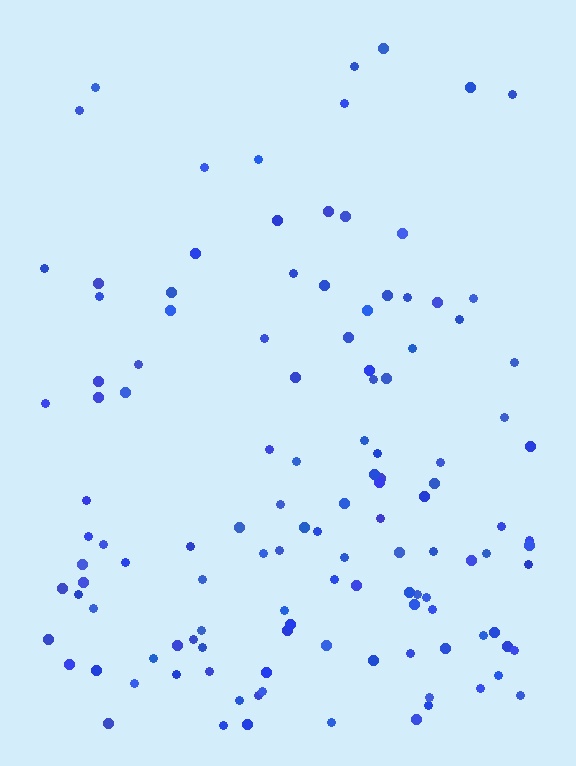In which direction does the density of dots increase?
From top to bottom, with the bottom side densest.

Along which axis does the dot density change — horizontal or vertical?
Vertical.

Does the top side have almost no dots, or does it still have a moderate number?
Still a moderate number, just noticeably fewer than the bottom.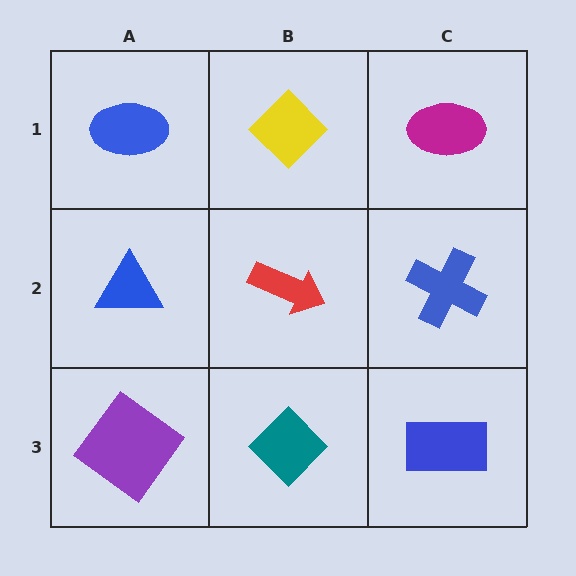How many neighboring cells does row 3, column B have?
3.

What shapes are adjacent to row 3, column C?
A blue cross (row 2, column C), a teal diamond (row 3, column B).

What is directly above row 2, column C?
A magenta ellipse.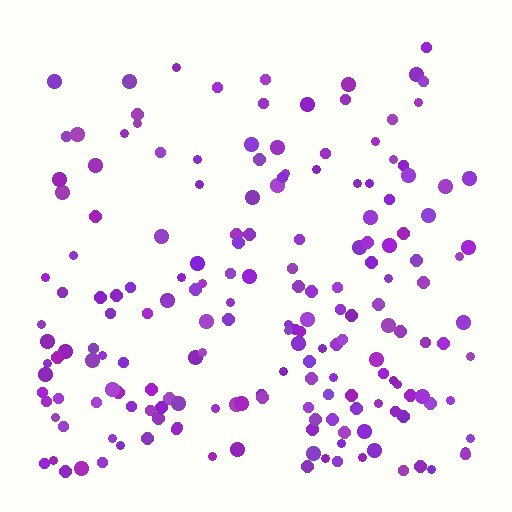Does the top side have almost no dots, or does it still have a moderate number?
Still a moderate number, just noticeably fewer than the bottom.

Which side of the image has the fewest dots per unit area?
The top.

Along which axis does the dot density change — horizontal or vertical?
Vertical.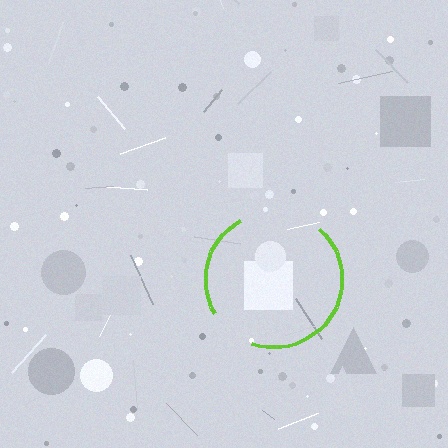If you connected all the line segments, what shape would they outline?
They would outline a circle.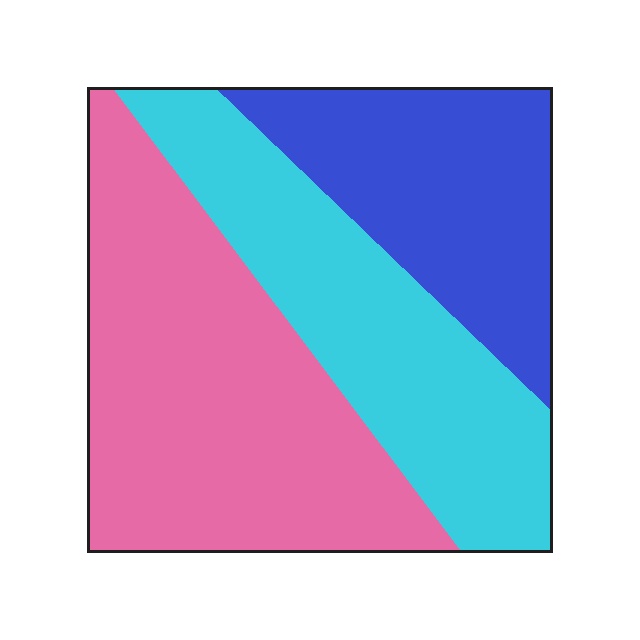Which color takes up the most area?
Pink, at roughly 45%.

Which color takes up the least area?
Blue, at roughly 25%.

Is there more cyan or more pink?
Pink.